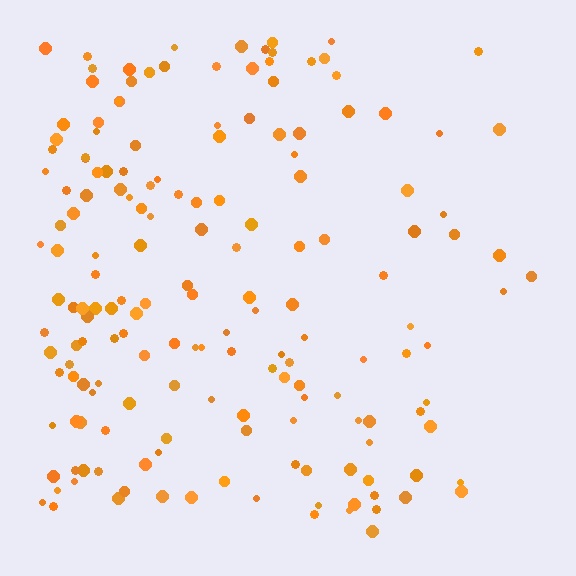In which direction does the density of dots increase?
From right to left, with the left side densest.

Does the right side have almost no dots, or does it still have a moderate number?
Still a moderate number, just noticeably fewer than the left.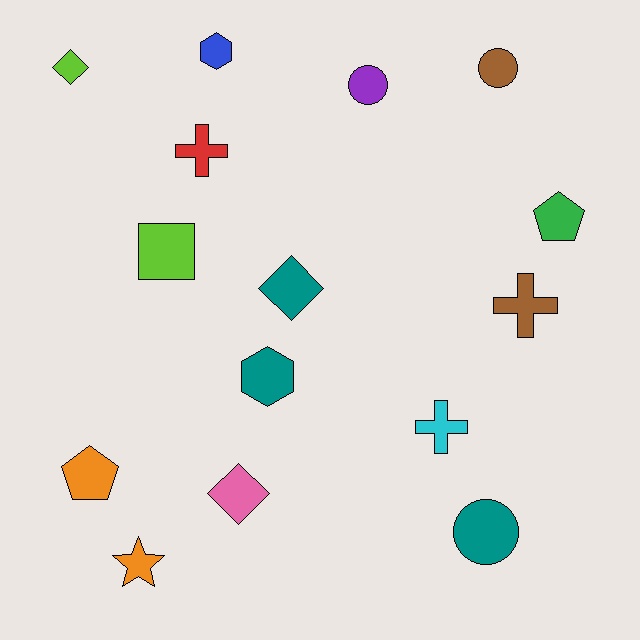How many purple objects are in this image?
There is 1 purple object.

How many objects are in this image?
There are 15 objects.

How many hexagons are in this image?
There are 2 hexagons.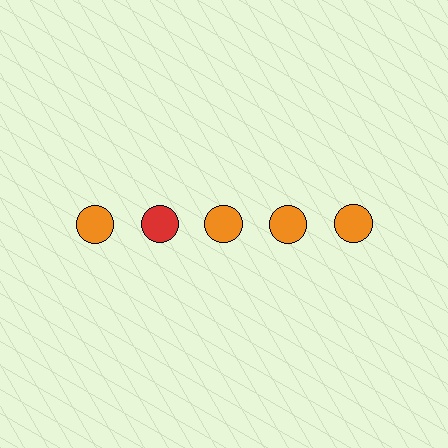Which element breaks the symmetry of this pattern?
The red circle in the top row, second from left column breaks the symmetry. All other shapes are orange circles.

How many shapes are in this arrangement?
There are 5 shapes arranged in a grid pattern.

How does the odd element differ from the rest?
It has a different color: red instead of orange.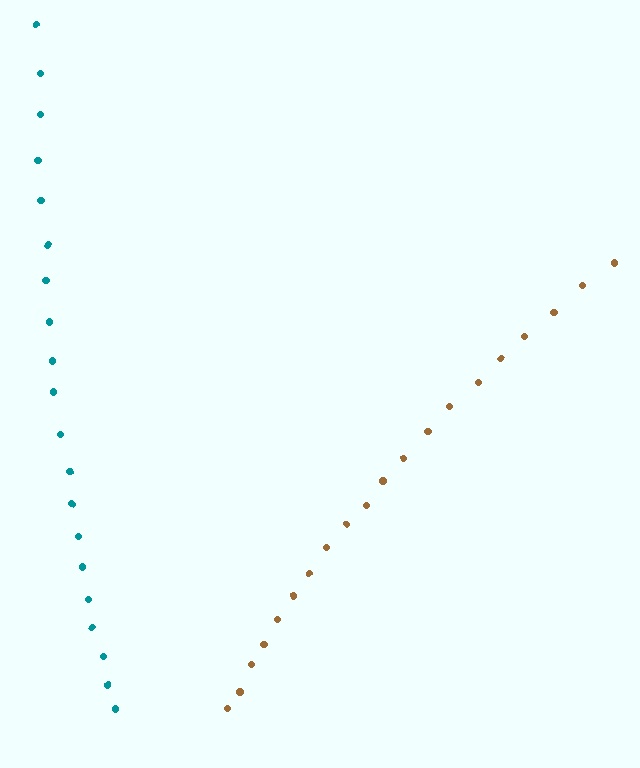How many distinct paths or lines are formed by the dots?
There are 2 distinct paths.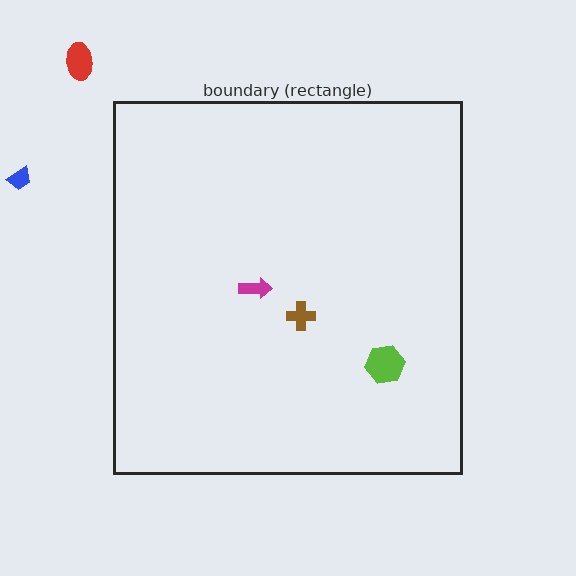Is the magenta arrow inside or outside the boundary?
Inside.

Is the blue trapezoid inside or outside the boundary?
Outside.